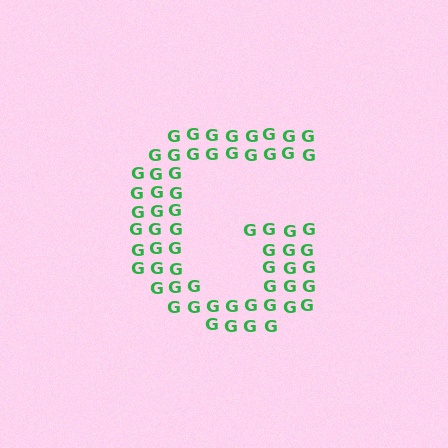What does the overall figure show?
The overall figure shows the letter G.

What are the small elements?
The small elements are letter G's.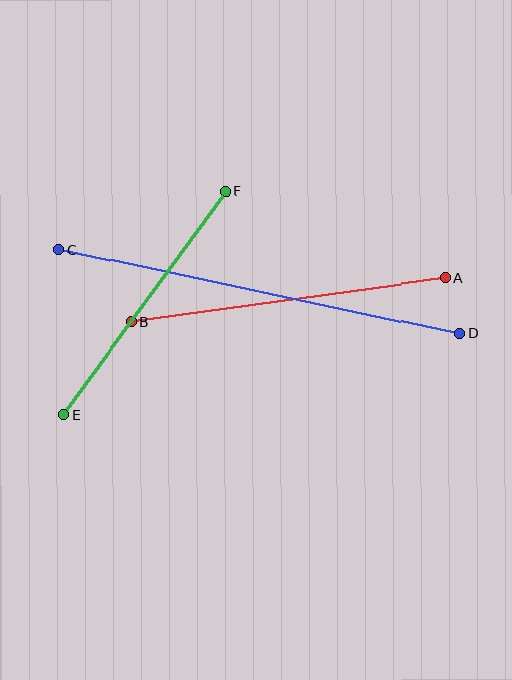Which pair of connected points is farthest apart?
Points C and D are farthest apart.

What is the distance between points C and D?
The distance is approximately 410 pixels.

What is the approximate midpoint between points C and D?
The midpoint is at approximately (259, 291) pixels.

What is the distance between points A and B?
The distance is approximately 317 pixels.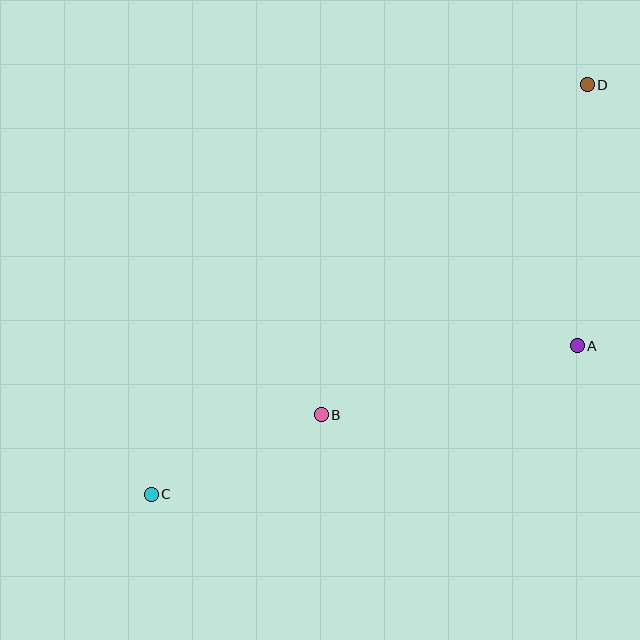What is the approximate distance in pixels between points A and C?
The distance between A and C is approximately 451 pixels.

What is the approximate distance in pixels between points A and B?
The distance between A and B is approximately 265 pixels.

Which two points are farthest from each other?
Points C and D are farthest from each other.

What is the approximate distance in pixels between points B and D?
The distance between B and D is approximately 424 pixels.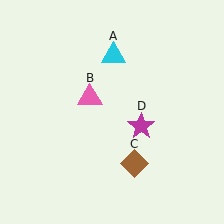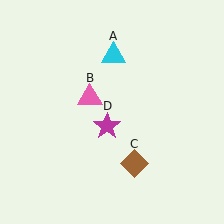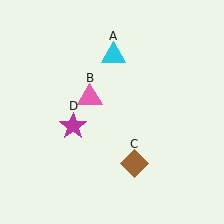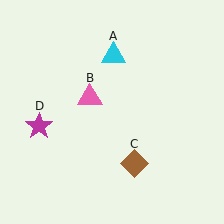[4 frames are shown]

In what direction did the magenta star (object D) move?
The magenta star (object D) moved left.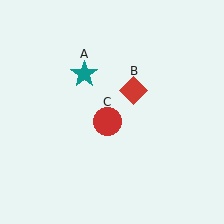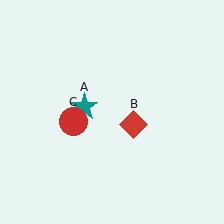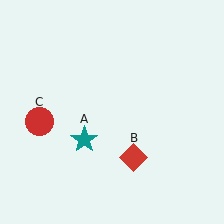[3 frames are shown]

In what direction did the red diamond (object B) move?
The red diamond (object B) moved down.